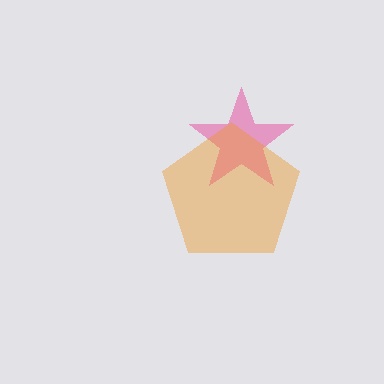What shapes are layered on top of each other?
The layered shapes are: a pink star, an orange pentagon.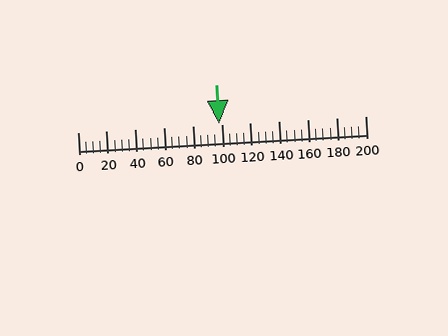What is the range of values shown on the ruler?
The ruler shows values from 0 to 200.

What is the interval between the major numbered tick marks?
The major tick marks are spaced 20 units apart.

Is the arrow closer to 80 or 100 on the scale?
The arrow is closer to 100.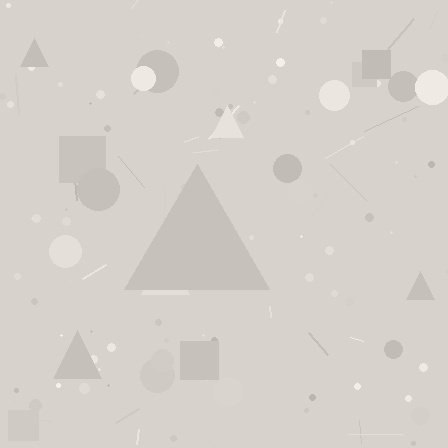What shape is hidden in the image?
A triangle is hidden in the image.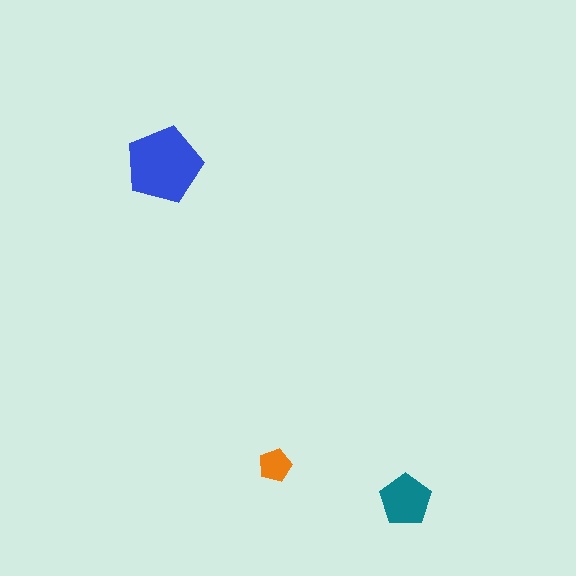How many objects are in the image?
There are 3 objects in the image.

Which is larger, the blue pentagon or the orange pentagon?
The blue one.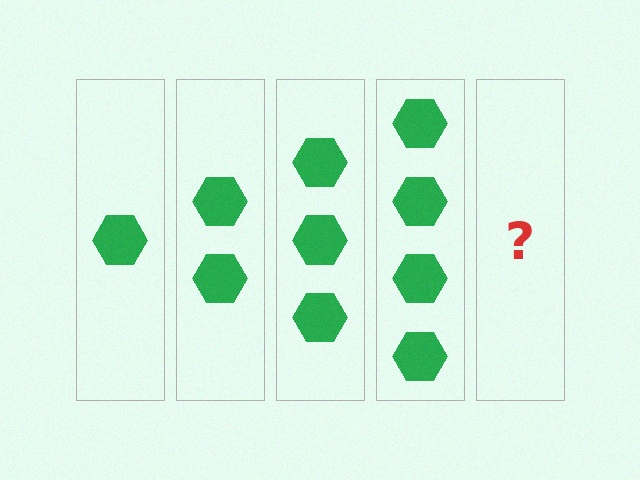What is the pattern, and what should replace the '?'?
The pattern is that each step adds one more hexagon. The '?' should be 5 hexagons.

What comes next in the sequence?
The next element should be 5 hexagons.